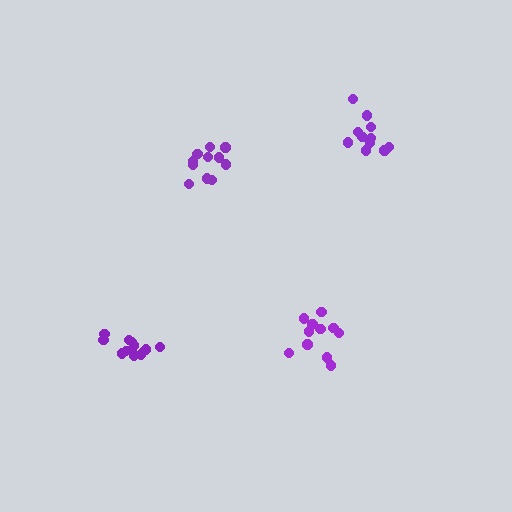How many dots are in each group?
Group 1: 11 dots, Group 2: 11 dots, Group 3: 11 dots, Group 4: 14 dots (47 total).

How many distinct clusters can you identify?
There are 4 distinct clusters.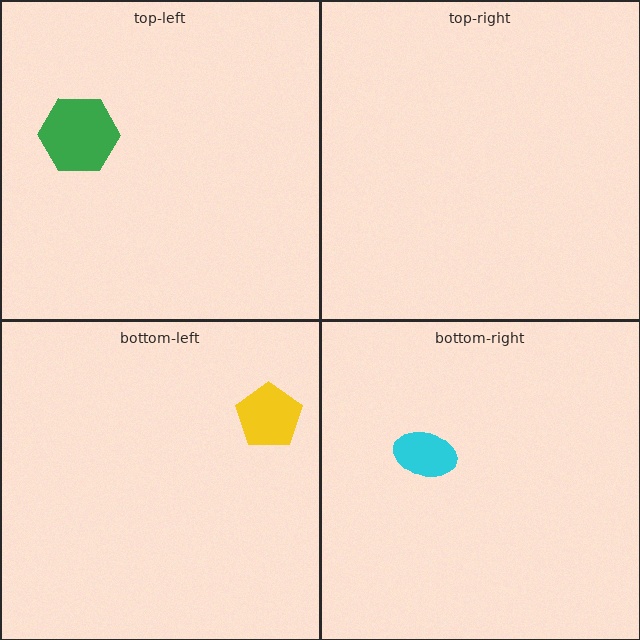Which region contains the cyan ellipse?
The bottom-right region.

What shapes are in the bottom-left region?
The yellow pentagon.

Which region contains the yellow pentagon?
The bottom-left region.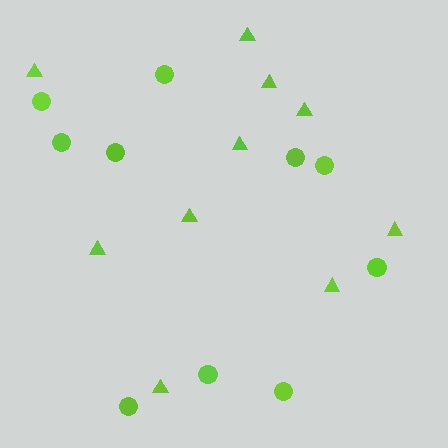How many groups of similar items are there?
There are 2 groups: one group of circles (10) and one group of triangles (10).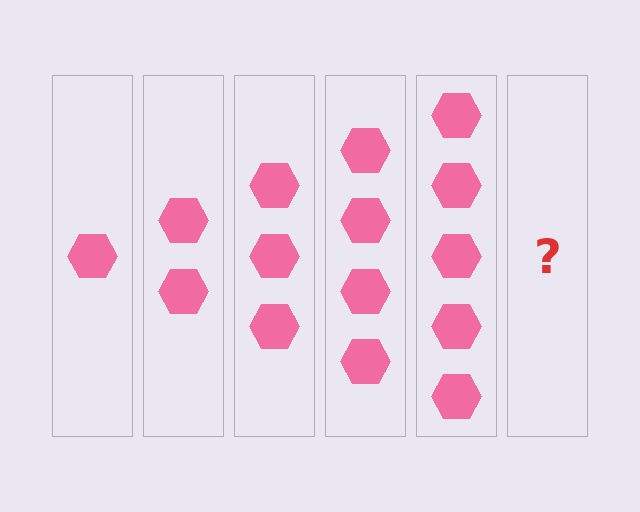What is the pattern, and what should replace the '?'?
The pattern is that each step adds one more hexagon. The '?' should be 6 hexagons.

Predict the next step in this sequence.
The next step is 6 hexagons.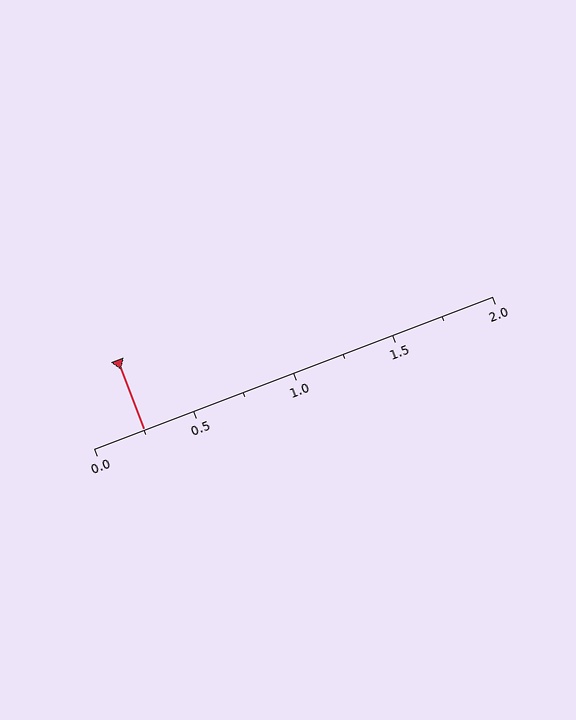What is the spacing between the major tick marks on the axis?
The major ticks are spaced 0.5 apart.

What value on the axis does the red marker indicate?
The marker indicates approximately 0.25.